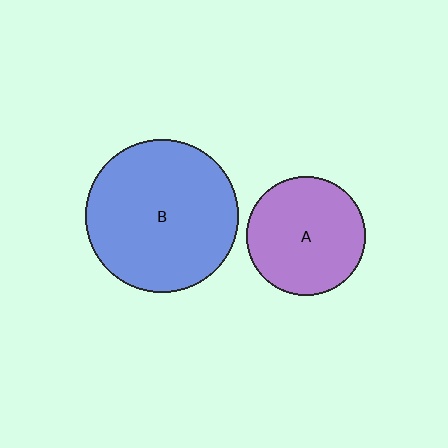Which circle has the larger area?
Circle B (blue).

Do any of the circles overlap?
No, none of the circles overlap.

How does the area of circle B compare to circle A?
Approximately 1.7 times.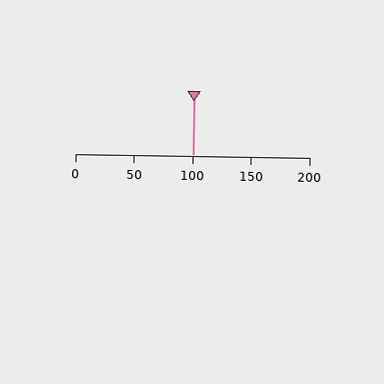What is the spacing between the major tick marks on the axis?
The major ticks are spaced 50 apart.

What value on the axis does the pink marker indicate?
The marker indicates approximately 100.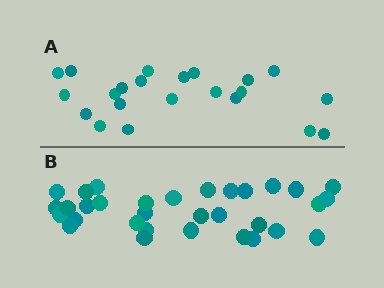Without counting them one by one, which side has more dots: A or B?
Region B (the bottom region) has more dots.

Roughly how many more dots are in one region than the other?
Region B has roughly 10 or so more dots than region A.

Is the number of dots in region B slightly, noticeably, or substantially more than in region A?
Region B has substantially more. The ratio is roughly 1.5 to 1.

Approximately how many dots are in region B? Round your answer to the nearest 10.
About 30 dots. (The exact count is 32, which rounds to 30.)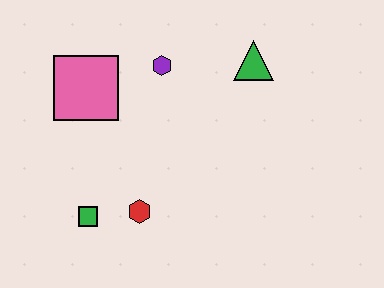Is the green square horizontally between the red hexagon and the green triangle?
No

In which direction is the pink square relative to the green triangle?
The pink square is to the left of the green triangle.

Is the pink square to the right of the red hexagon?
No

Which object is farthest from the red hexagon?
The green triangle is farthest from the red hexagon.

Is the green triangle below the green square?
No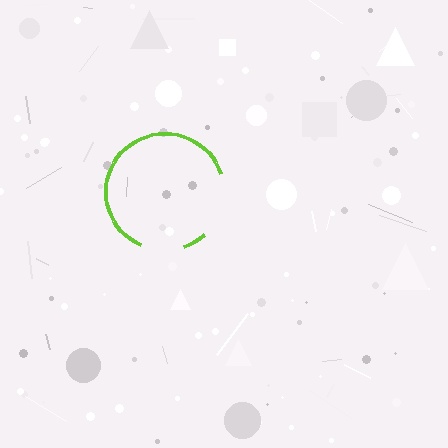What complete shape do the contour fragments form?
The contour fragments form a circle.